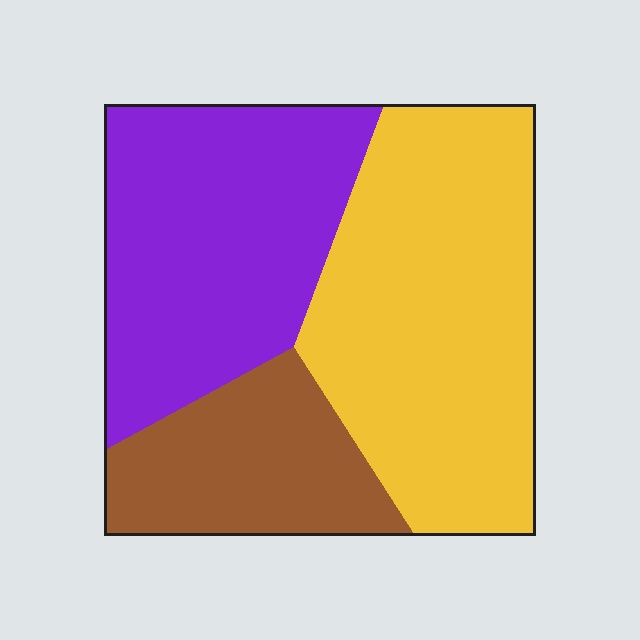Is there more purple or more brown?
Purple.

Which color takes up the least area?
Brown, at roughly 20%.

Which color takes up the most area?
Yellow, at roughly 45%.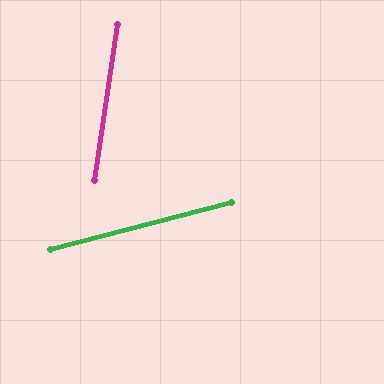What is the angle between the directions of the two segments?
Approximately 67 degrees.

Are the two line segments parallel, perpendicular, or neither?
Neither parallel nor perpendicular — they differ by about 67°.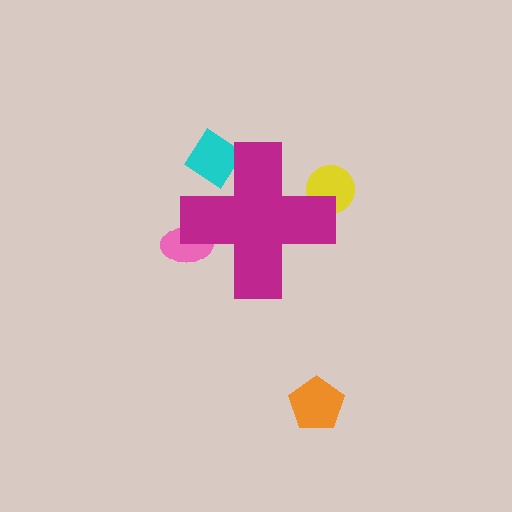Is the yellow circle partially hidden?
Yes, the yellow circle is partially hidden behind the magenta cross.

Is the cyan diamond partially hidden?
Yes, the cyan diamond is partially hidden behind the magenta cross.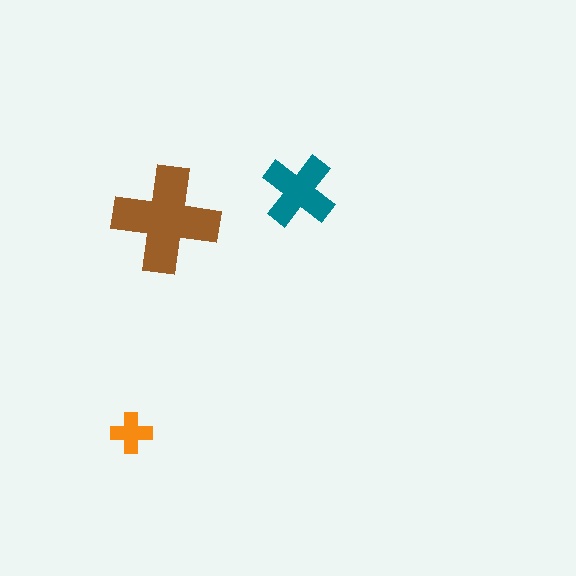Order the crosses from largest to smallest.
the brown one, the teal one, the orange one.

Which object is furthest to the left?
The orange cross is leftmost.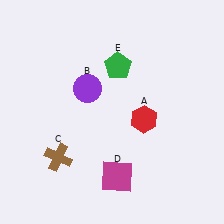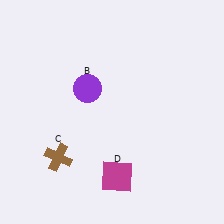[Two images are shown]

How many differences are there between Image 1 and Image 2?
There are 2 differences between the two images.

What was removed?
The green pentagon (E), the red hexagon (A) were removed in Image 2.